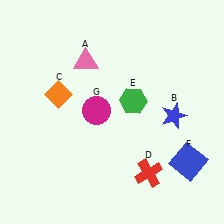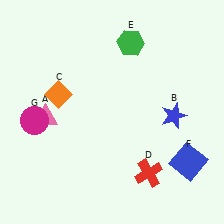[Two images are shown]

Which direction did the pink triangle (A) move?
The pink triangle (A) moved down.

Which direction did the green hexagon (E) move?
The green hexagon (E) moved up.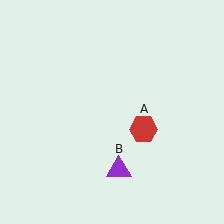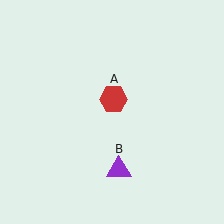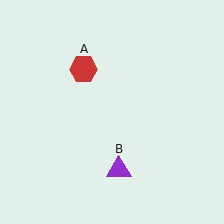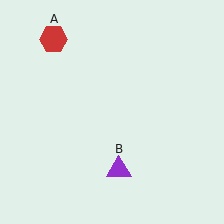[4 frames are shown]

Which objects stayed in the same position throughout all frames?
Purple triangle (object B) remained stationary.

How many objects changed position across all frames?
1 object changed position: red hexagon (object A).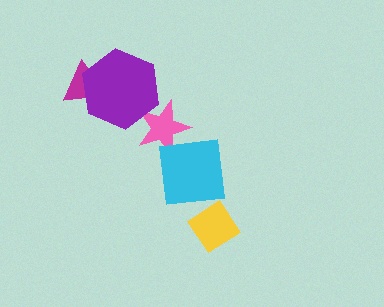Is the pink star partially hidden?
Yes, it is partially covered by another shape.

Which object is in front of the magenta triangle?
The purple hexagon is in front of the magenta triangle.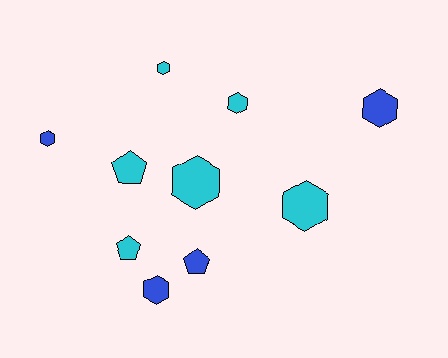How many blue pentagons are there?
There is 1 blue pentagon.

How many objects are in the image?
There are 10 objects.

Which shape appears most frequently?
Hexagon, with 7 objects.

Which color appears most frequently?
Cyan, with 6 objects.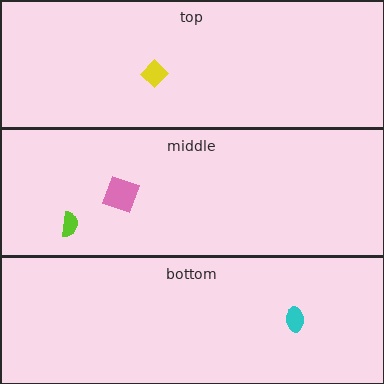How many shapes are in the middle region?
2.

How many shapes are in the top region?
1.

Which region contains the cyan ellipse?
The bottom region.